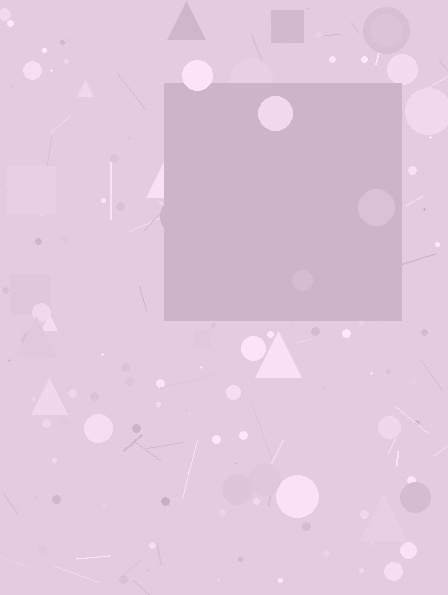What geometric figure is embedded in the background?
A square is embedded in the background.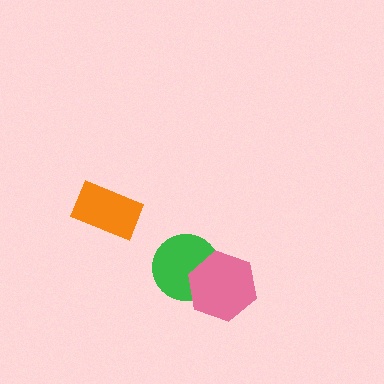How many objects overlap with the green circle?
1 object overlaps with the green circle.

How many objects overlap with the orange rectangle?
0 objects overlap with the orange rectangle.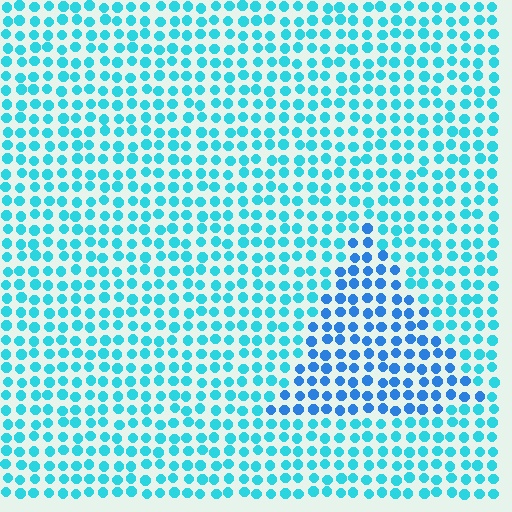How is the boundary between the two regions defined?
The boundary is defined purely by a slight shift in hue (about 28 degrees). Spacing, size, and orientation are identical on both sides.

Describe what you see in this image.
The image is filled with small cyan elements in a uniform arrangement. A triangle-shaped region is visible where the elements are tinted to a slightly different hue, forming a subtle color boundary.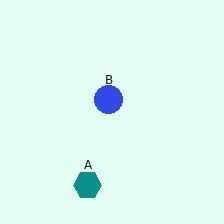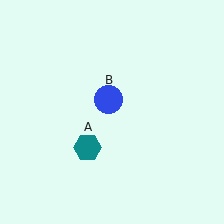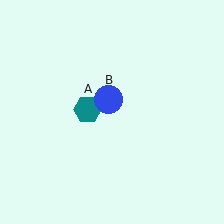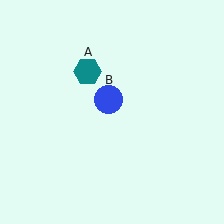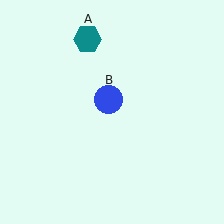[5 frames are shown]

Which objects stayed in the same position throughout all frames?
Blue circle (object B) remained stationary.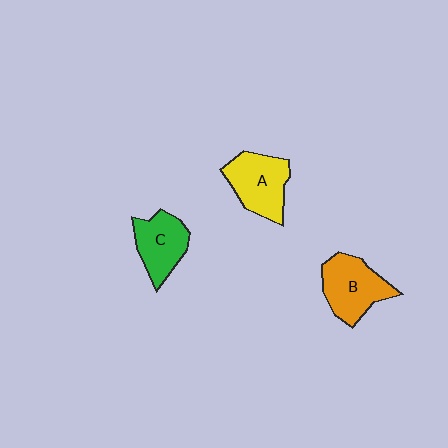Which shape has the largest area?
Shape B (orange).